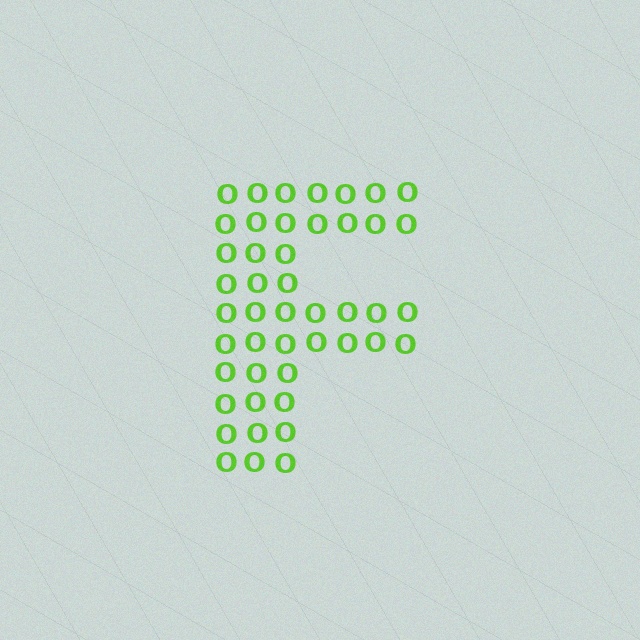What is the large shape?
The large shape is the letter F.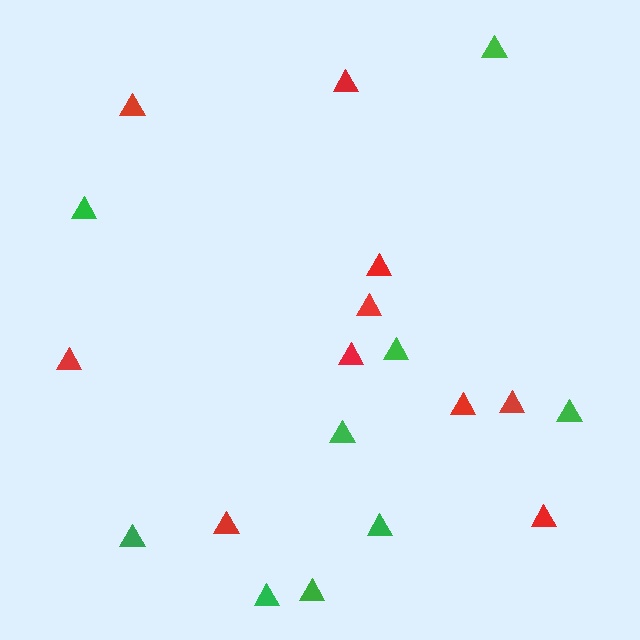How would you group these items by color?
There are 2 groups: one group of green triangles (9) and one group of red triangles (10).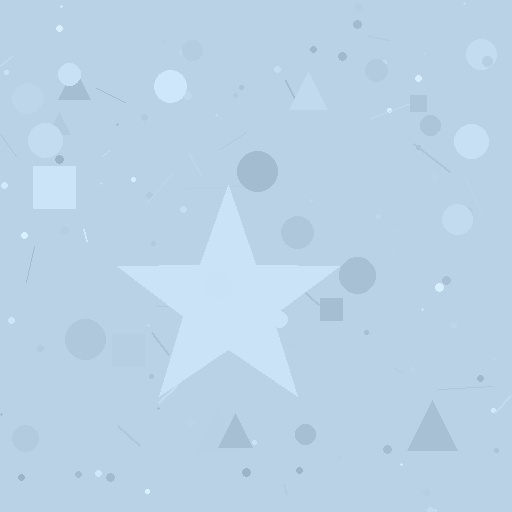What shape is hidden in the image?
A star is hidden in the image.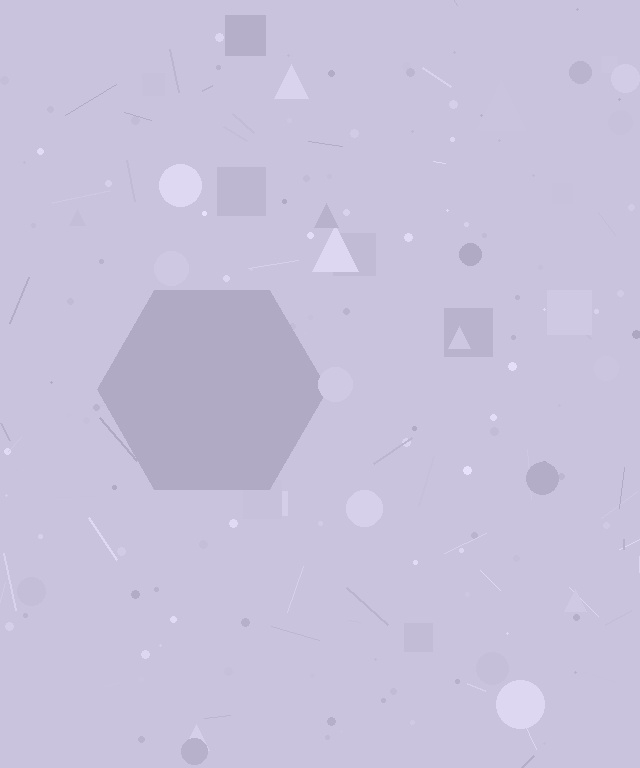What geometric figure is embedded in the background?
A hexagon is embedded in the background.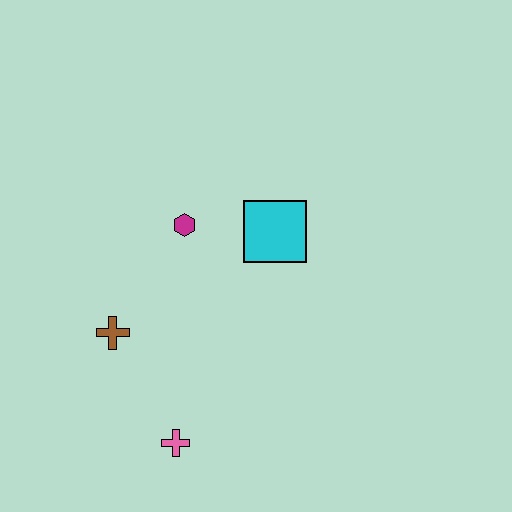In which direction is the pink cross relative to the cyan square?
The pink cross is below the cyan square.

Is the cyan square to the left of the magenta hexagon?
No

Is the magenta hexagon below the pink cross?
No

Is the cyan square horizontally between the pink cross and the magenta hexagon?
No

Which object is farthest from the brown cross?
The cyan square is farthest from the brown cross.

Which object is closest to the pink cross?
The brown cross is closest to the pink cross.